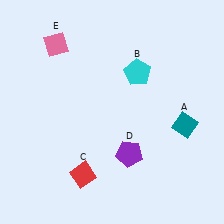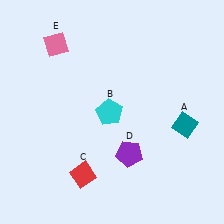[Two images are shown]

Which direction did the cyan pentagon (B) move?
The cyan pentagon (B) moved down.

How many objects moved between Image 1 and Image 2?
1 object moved between the two images.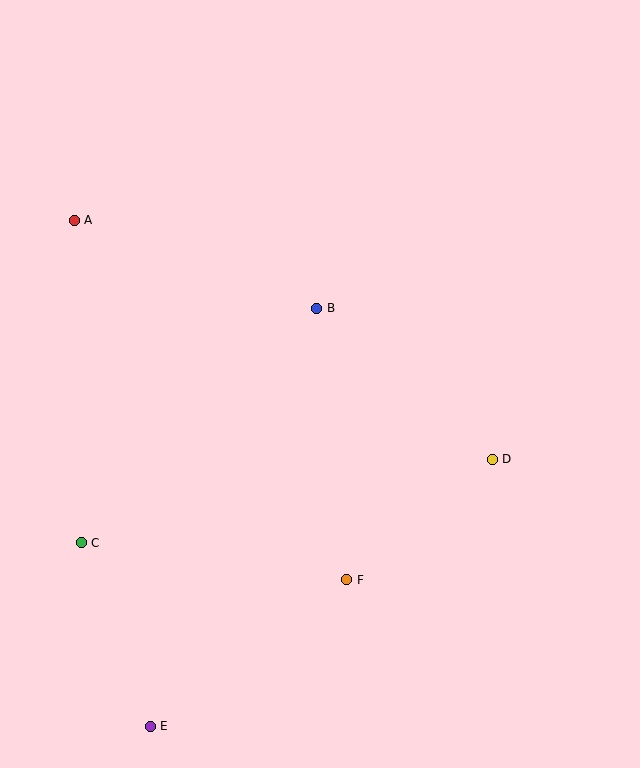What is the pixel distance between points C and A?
The distance between C and A is 323 pixels.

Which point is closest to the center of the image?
Point B at (317, 309) is closest to the center.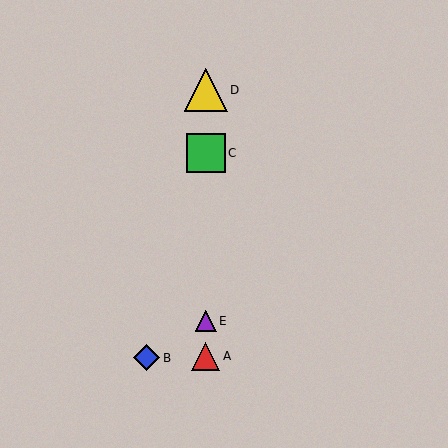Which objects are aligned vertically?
Objects A, C, D, E are aligned vertically.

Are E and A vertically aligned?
Yes, both are at x≈206.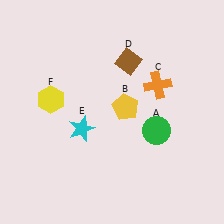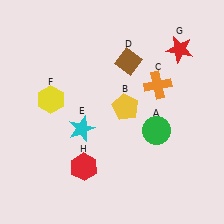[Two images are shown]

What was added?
A red star (G), a red hexagon (H) were added in Image 2.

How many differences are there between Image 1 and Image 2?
There are 2 differences between the two images.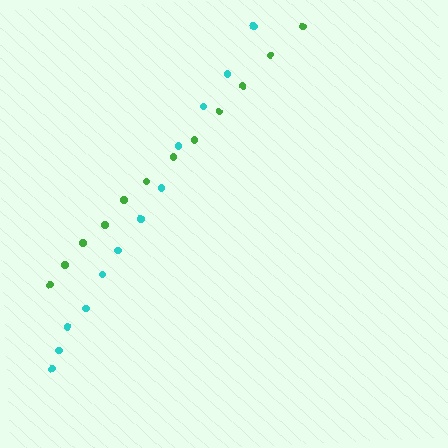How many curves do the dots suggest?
There are 2 distinct paths.